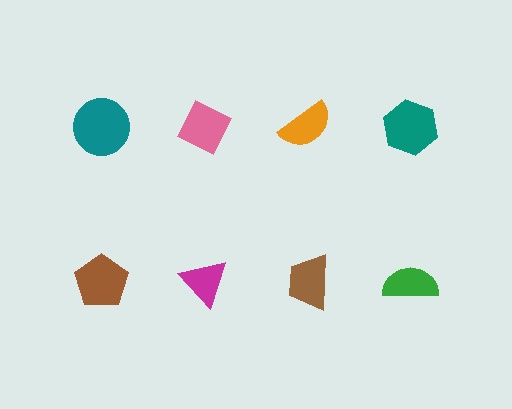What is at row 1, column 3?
An orange semicircle.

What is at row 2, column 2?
A magenta triangle.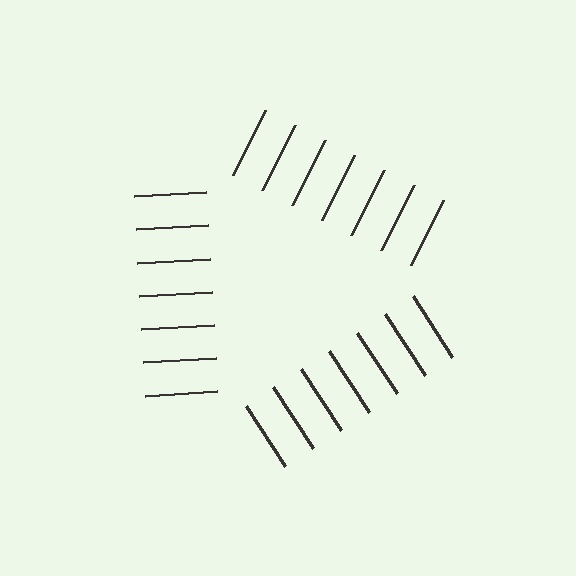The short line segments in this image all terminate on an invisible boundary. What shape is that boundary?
An illusory triangle — the line segments terminate on its edges but no continuous stroke is drawn.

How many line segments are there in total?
21 — 7 along each of the 3 edges.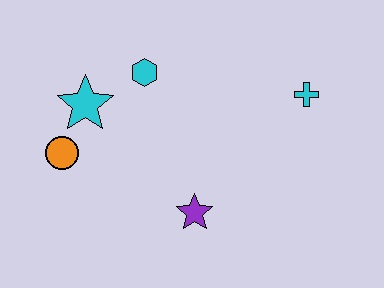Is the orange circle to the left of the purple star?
Yes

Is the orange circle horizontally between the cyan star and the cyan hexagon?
No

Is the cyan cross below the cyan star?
No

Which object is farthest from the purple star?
The cyan cross is farthest from the purple star.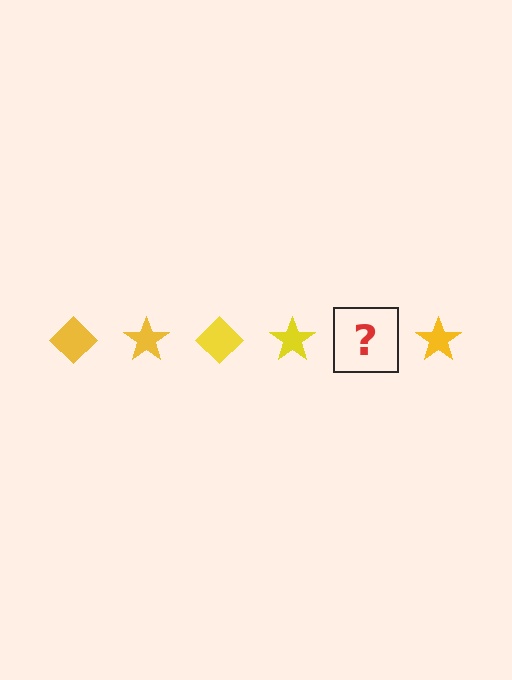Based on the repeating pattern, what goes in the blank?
The blank should be a yellow diamond.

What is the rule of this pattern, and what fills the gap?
The rule is that the pattern cycles through diamond, star shapes in yellow. The gap should be filled with a yellow diamond.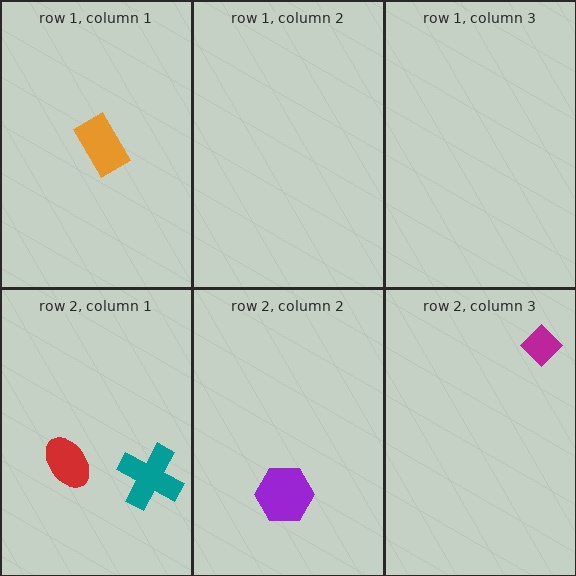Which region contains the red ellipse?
The row 2, column 1 region.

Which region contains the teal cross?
The row 2, column 1 region.